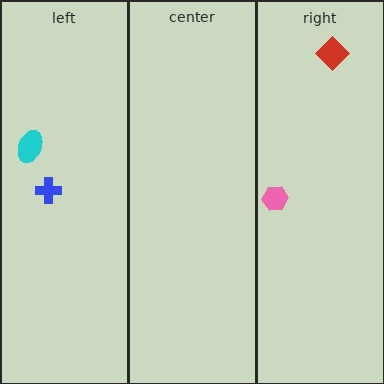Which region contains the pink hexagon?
The right region.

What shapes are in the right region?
The red diamond, the pink hexagon.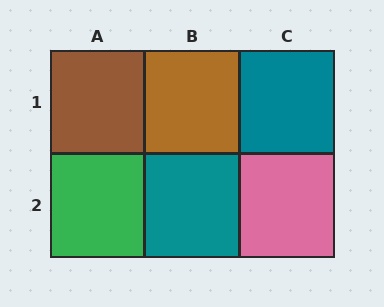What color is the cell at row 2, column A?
Green.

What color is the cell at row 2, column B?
Teal.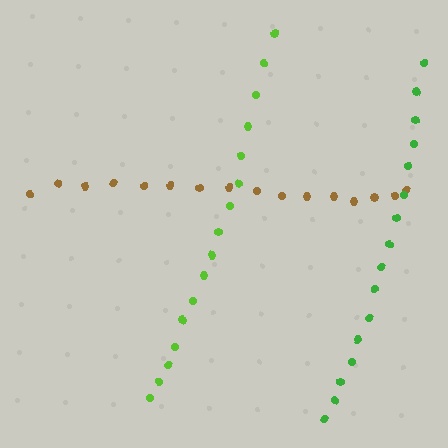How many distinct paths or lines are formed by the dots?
There are 3 distinct paths.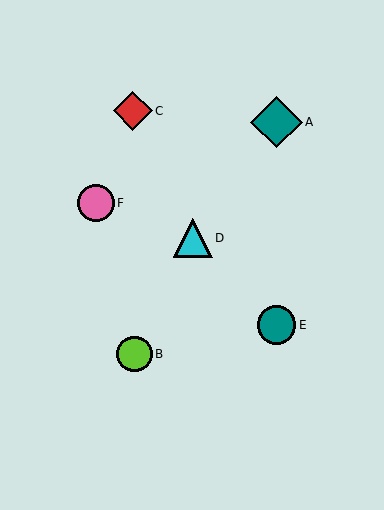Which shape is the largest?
The teal diamond (labeled A) is the largest.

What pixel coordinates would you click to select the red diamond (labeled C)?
Click at (133, 111) to select the red diamond C.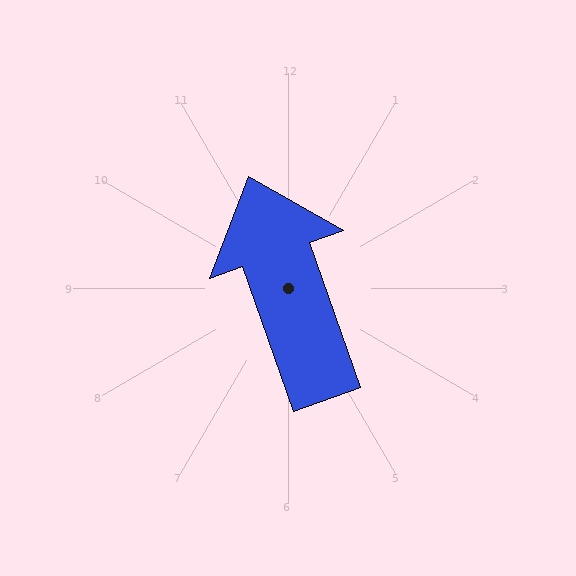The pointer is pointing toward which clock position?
Roughly 11 o'clock.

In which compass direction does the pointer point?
North.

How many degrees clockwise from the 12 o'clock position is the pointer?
Approximately 341 degrees.